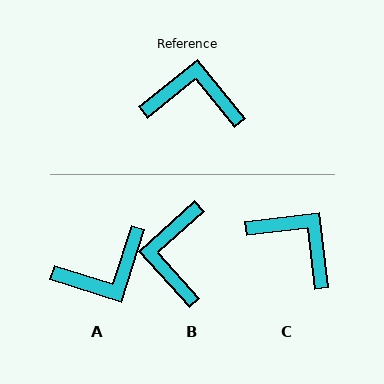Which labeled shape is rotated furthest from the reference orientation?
A, about 147 degrees away.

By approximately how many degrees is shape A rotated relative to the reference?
Approximately 147 degrees clockwise.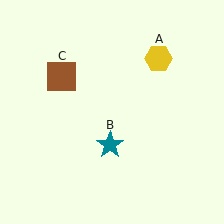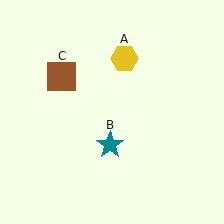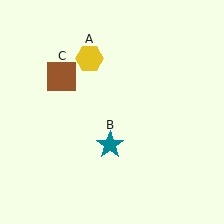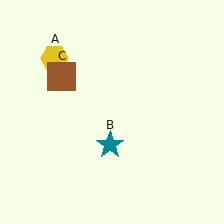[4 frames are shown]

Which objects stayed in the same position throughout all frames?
Teal star (object B) and brown square (object C) remained stationary.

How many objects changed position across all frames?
1 object changed position: yellow hexagon (object A).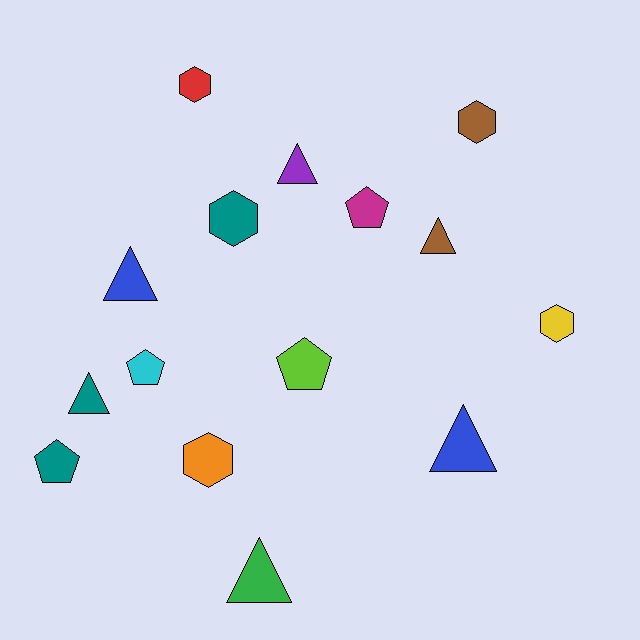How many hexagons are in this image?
There are 5 hexagons.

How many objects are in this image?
There are 15 objects.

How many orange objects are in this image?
There is 1 orange object.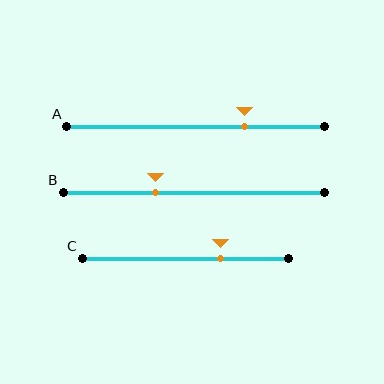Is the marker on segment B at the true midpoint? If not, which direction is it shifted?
No, the marker on segment B is shifted to the left by about 14% of the segment length.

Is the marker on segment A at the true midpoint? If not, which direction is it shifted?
No, the marker on segment A is shifted to the right by about 19% of the segment length.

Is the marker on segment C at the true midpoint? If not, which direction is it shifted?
No, the marker on segment C is shifted to the right by about 17% of the segment length.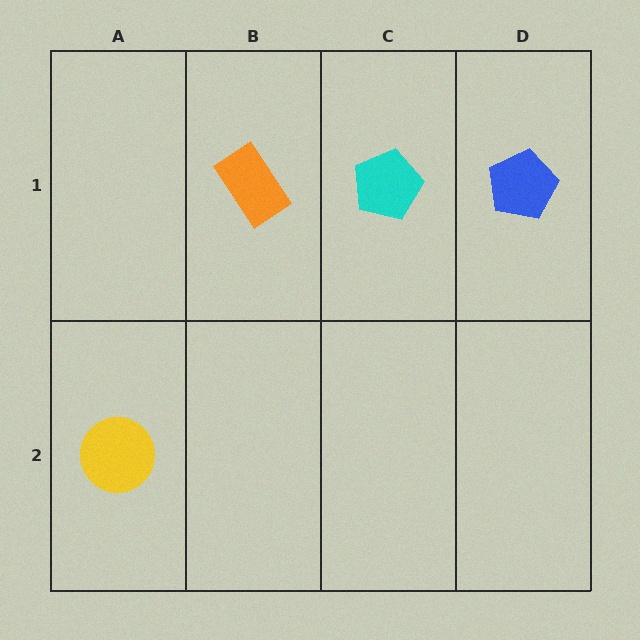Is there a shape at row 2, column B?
No, that cell is empty.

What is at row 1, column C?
A cyan pentagon.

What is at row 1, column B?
An orange rectangle.